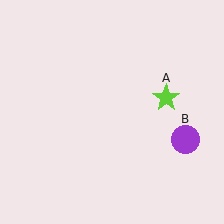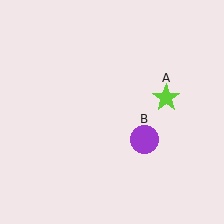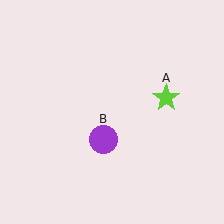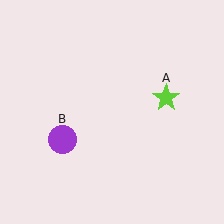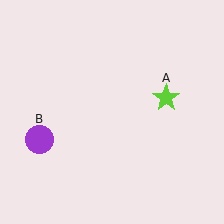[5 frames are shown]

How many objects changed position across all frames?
1 object changed position: purple circle (object B).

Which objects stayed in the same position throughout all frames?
Lime star (object A) remained stationary.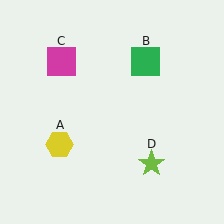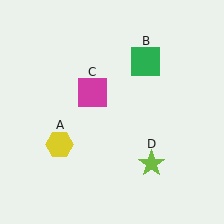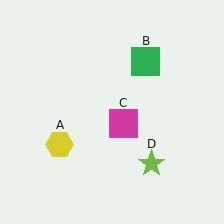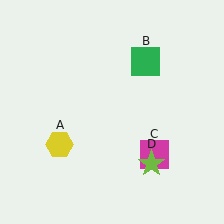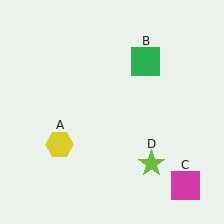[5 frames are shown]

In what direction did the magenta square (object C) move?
The magenta square (object C) moved down and to the right.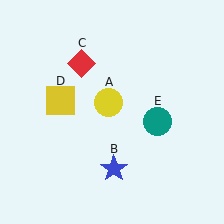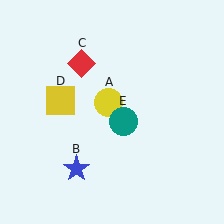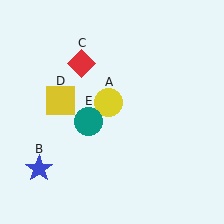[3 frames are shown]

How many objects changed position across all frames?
2 objects changed position: blue star (object B), teal circle (object E).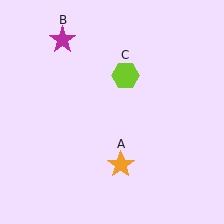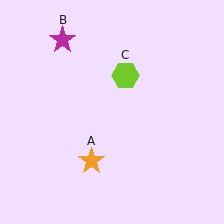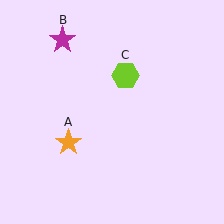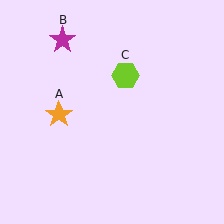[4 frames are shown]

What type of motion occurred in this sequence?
The orange star (object A) rotated clockwise around the center of the scene.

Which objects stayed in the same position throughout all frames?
Magenta star (object B) and lime hexagon (object C) remained stationary.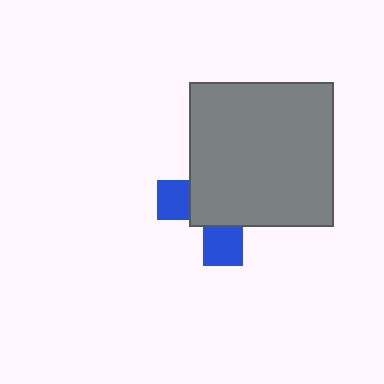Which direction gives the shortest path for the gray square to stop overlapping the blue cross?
Moving toward the upper-right gives the shortest separation.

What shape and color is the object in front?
The object in front is a gray square.